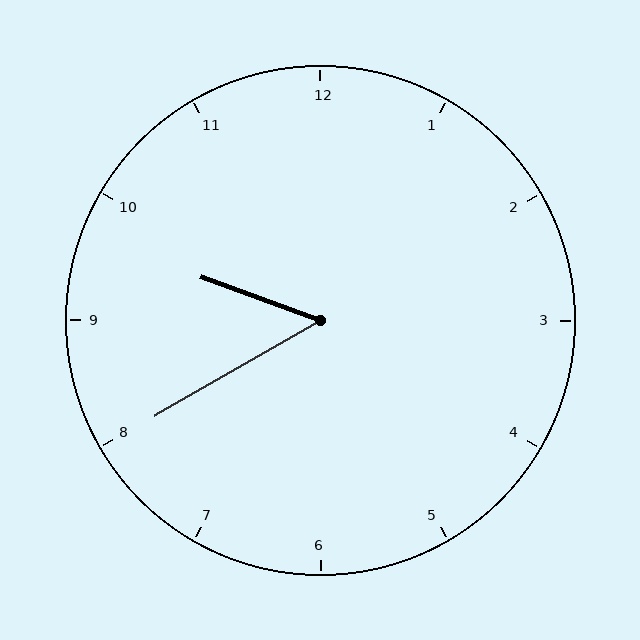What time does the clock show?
9:40.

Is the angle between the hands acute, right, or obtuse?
It is acute.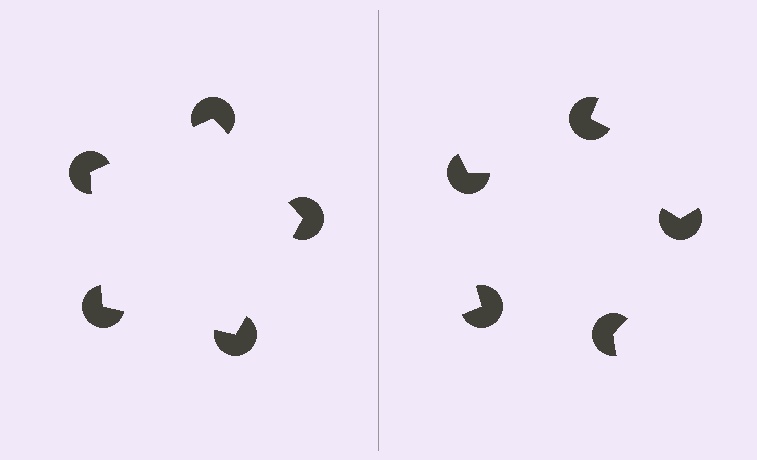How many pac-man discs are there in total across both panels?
10 — 5 on each side.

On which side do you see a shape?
An illusory pentagon appears on the left side. On the right side the wedge cuts are rotated, so no coherent shape forms.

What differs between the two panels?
The pac-man discs are positioned identically on both sides; only the wedge orientations differ. On the left they align to a pentagon; on the right they are misaligned.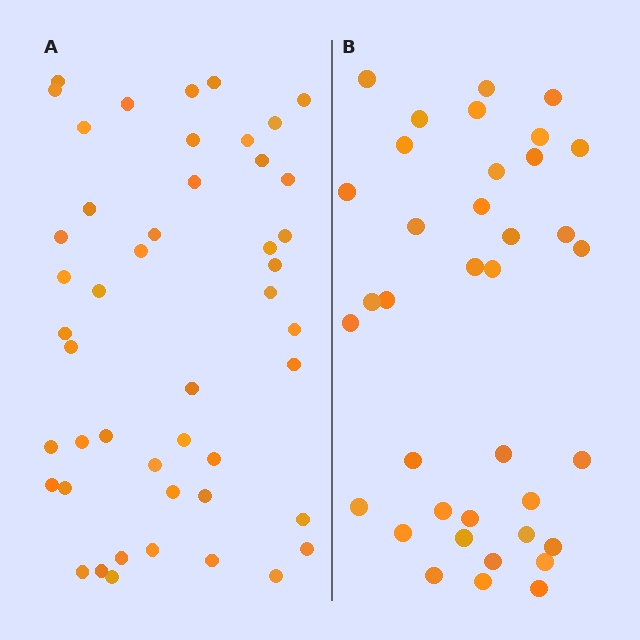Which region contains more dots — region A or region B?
Region A (the left region) has more dots.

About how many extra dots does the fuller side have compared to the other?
Region A has roughly 10 or so more dots than region B.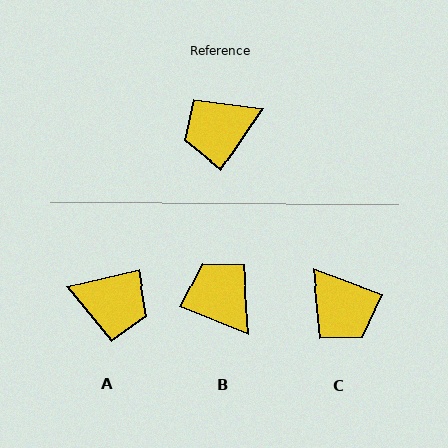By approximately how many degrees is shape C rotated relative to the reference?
Approximately 104 degrees counter-clockwise.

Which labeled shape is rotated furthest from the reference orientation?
A, about 138 degrees away.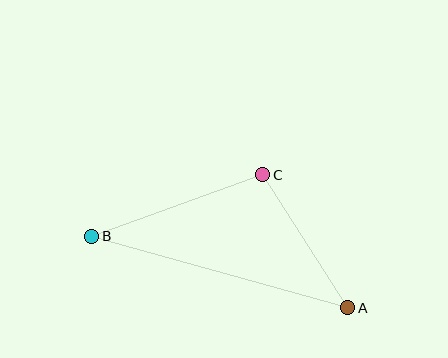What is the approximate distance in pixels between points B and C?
The distance between B and C is approximately 182 pixels.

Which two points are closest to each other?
Points A and C are closest to each other.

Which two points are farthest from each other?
Points A and B are farthest from each other.